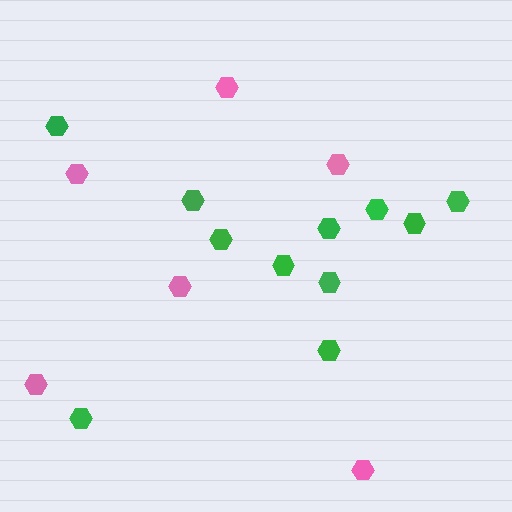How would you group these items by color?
There are 2 groups: one group of green hexagons (11) and one group of pink hexagons (6).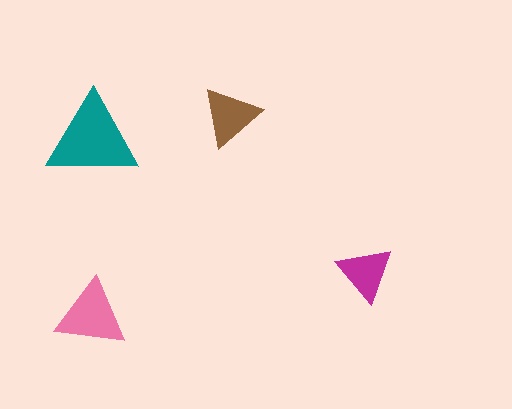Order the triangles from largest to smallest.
the teal one, the pink one, the brown one, the magenta one.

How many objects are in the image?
There are 4 objects in the image.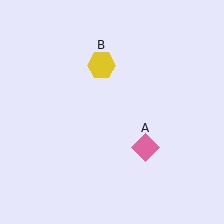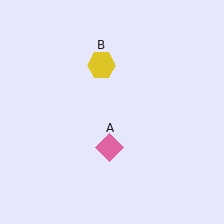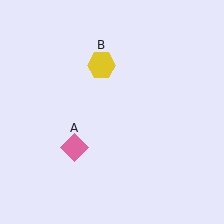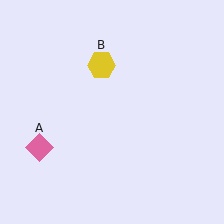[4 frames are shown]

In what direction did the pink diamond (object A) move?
The pink diamond (object A) moved left.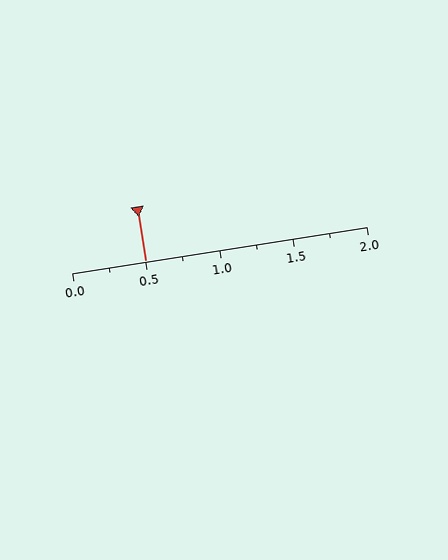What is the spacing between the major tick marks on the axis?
The major ticks are spaced 0.5 apart.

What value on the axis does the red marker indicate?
The marker indicates approximately 0.5.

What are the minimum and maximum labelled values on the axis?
The axis runs from 0.0 to 2.0.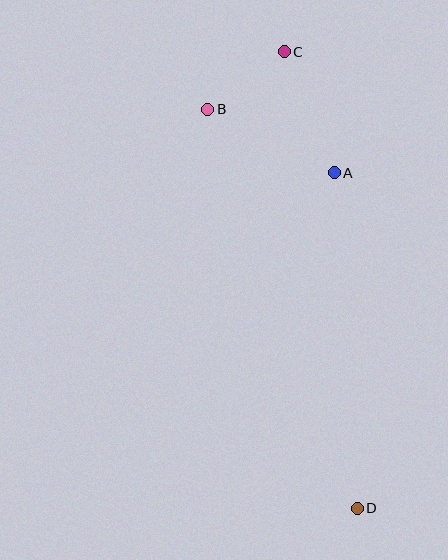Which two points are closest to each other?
Points B and C are closest to each other.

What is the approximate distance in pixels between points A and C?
The distance between A and C is approximately 131 pixels.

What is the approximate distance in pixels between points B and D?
The distance between B and D is approximately 426 pixels.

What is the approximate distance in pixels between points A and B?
The distance between A and B is approximately 141 pixels.